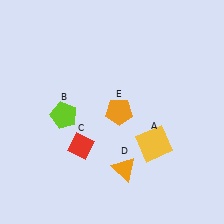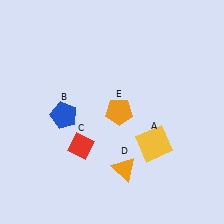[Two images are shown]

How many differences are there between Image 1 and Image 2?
There is 1 difference between the two images.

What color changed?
The pentagon (B) changed from lime in Image 1 to blue in Image 2.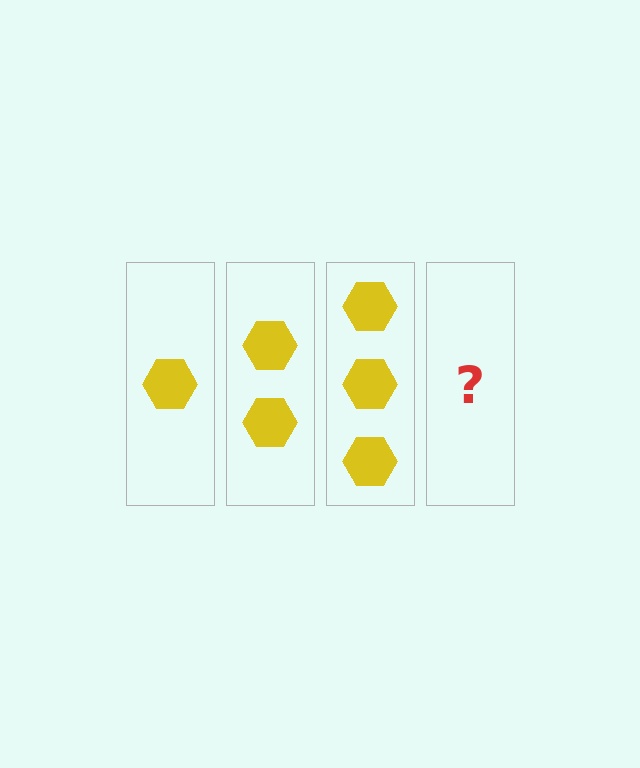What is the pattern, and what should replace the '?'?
The pattern is that each step adds one more hexagon. The '?' should be 4 hexagons.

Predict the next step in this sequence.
The next step is 4 hexagons.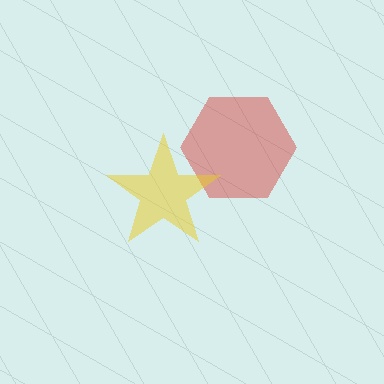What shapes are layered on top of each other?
The layered shapes are: a red hexagon, a yellow star.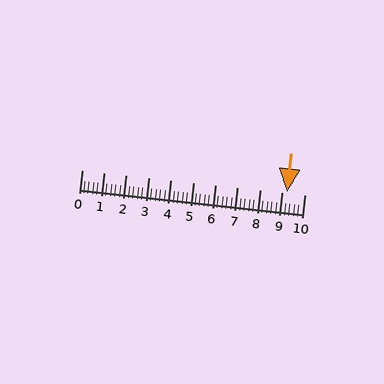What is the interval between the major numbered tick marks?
The major tick marks are spaced 1 units apart.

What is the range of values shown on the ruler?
The ruler shows values from 0 to 10.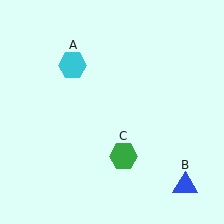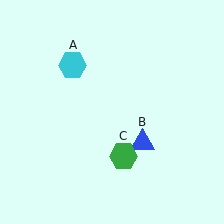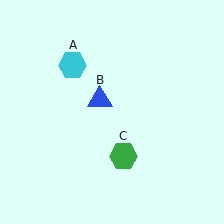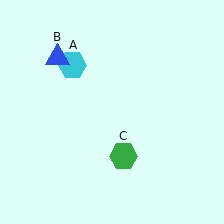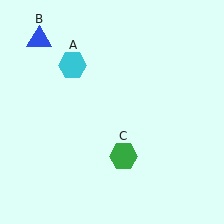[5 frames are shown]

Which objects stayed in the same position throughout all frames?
Cyan hexagon (object A) and green hexagon (object C) remained stationary.